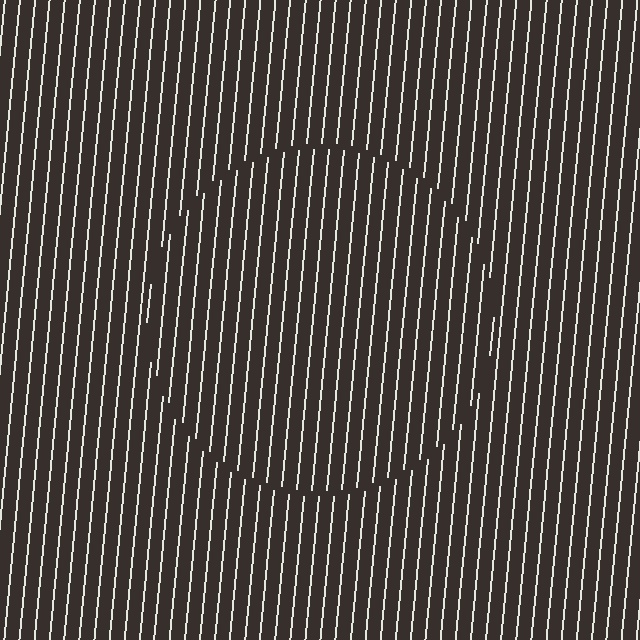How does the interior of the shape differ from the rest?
The interior of the shape contains the same grating, shifted by half a period — the contour is defined by the phase discontinuity where line-ends from the inner and outer gratings abut.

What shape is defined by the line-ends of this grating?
An illusory circle. The interior of the shape contains the same grating, shifted by half a period — the contour is defined by the phase discontinuity where line-ends from the inner and outer gratings abut.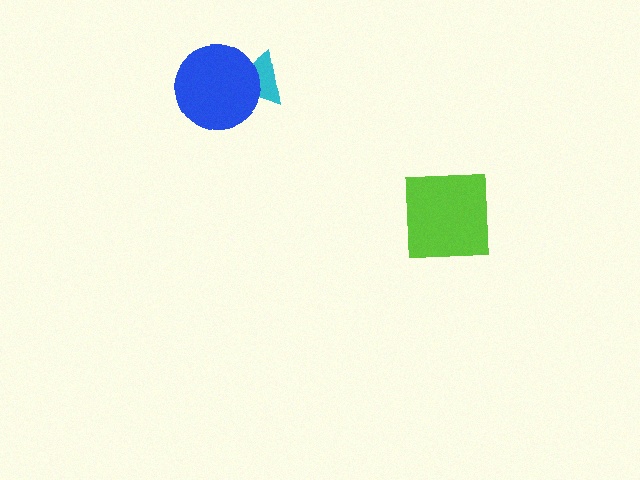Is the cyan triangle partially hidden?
Yes, it is partially covered by another shape.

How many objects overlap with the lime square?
0 objects overlap with the lime square.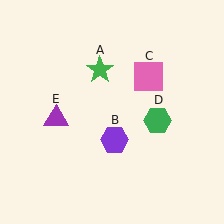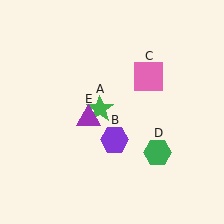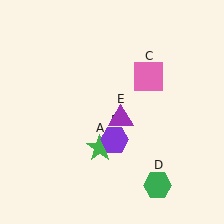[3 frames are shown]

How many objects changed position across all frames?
3 objects changed position: green star (object A), green hexagon (object D), purple triangle (object E).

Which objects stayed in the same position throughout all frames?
Purple hexagon (object B) and pink square (object C) remained stationary.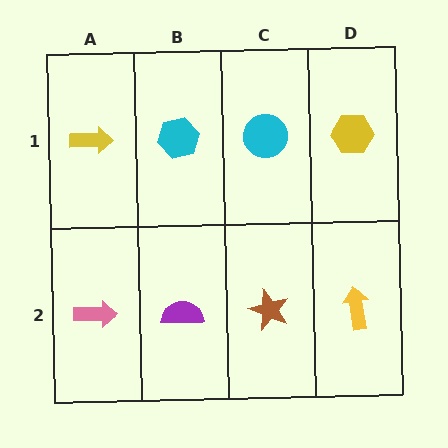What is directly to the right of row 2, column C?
A yellow arrow.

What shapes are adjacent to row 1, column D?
A yellow arrow (row 2, column D), a cyan circle (row 1, column C).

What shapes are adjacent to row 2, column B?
A cyan hexagon (row 1, column B), a pink arrow (row 2, column A), a brown star (row 2, column C).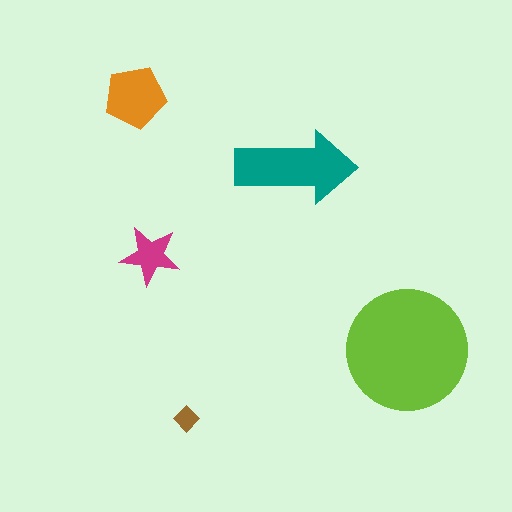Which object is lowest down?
The brown diamond is bottommost.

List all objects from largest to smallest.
The lime circle, the teal arrow, the orange pentagon, the magenta star, the brown diamond.